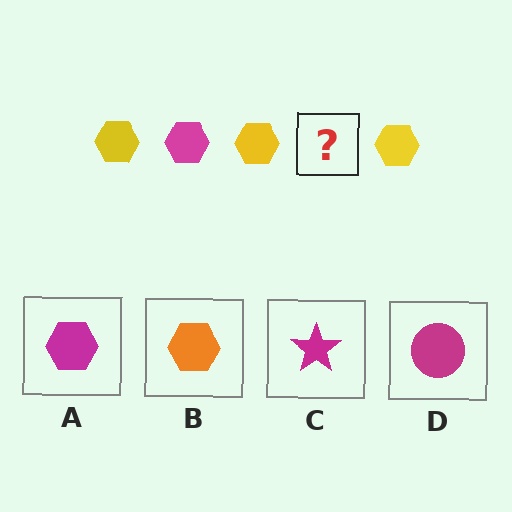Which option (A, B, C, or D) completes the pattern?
A.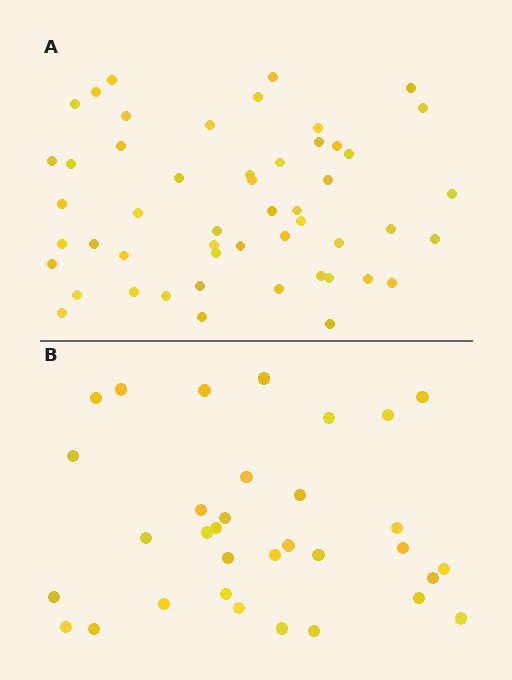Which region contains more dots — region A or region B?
Region A (the top region) has more dots.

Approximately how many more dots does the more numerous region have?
Region A has approximately 20 more dots than region B.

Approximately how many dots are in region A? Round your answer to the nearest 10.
About 50 dots. (The exact count is 51, which rounds to 50.)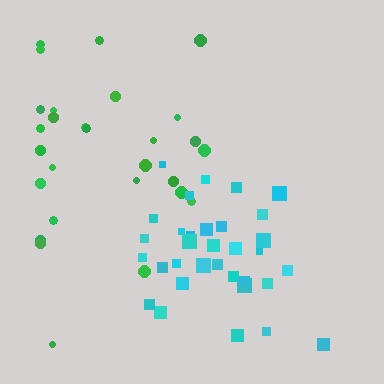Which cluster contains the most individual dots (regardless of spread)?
Cyan (34).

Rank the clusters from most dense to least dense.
cyan, green.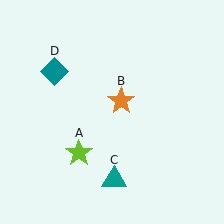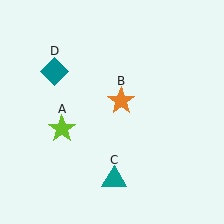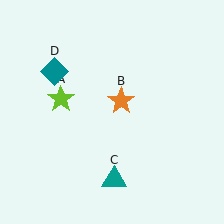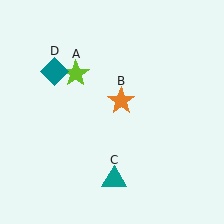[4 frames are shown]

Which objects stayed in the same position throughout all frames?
Orange star (object B) and teal triangle (object C) and teal diamond (object D) remained stationary.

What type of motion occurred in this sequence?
The lime star (object A) rotated clockwise around the center of the scene.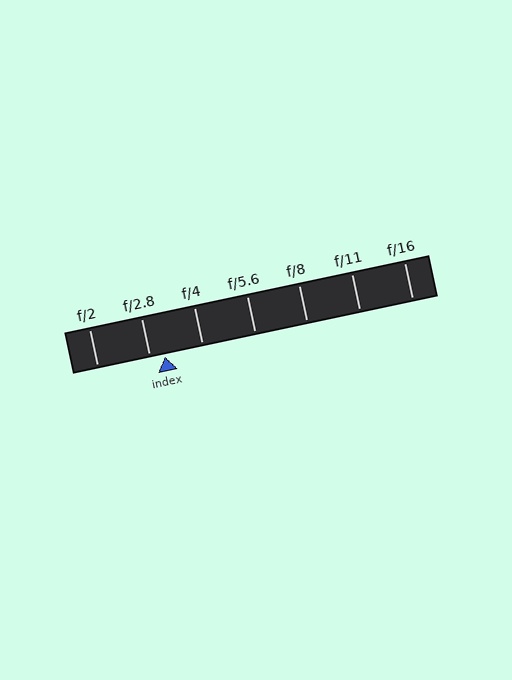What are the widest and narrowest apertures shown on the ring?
The widest aperture shown is f/2 and the narrowest is f/16.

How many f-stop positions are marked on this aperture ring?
There are 7 f-stop positions marked.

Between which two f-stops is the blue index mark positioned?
The index mark is between f/2.8 and f/4.